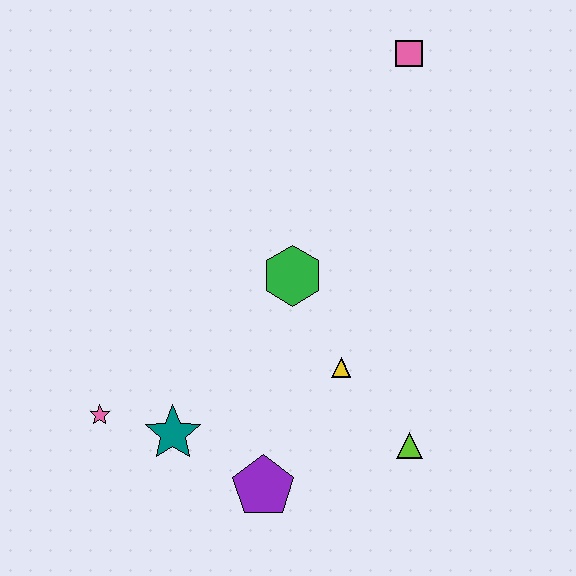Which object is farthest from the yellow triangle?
The pink square is farthest from the yellow triangle.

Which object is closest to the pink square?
The green hexagon is closest to the pink square.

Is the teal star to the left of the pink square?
Yes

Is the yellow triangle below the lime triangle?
No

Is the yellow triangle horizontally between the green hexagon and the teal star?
No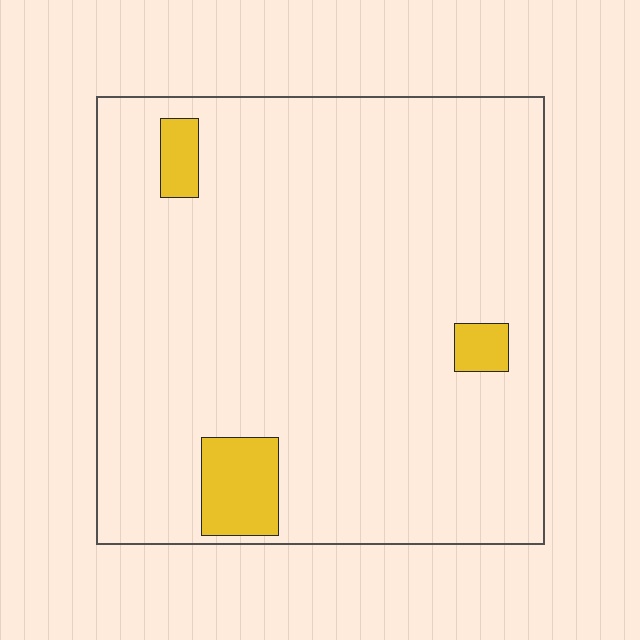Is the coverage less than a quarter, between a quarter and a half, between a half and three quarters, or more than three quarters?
Less than a quarter.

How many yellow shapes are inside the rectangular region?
3.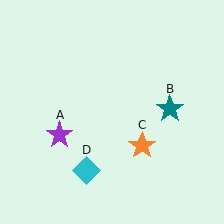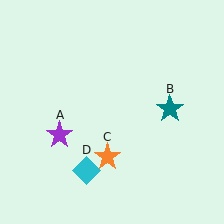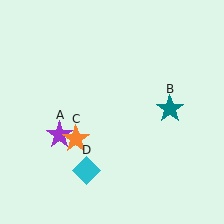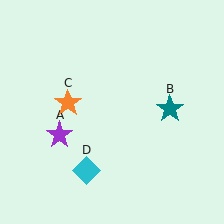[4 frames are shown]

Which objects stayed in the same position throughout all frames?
Purple star (object A) and teal star (object B) and cyan diamond (object D) remained stationary.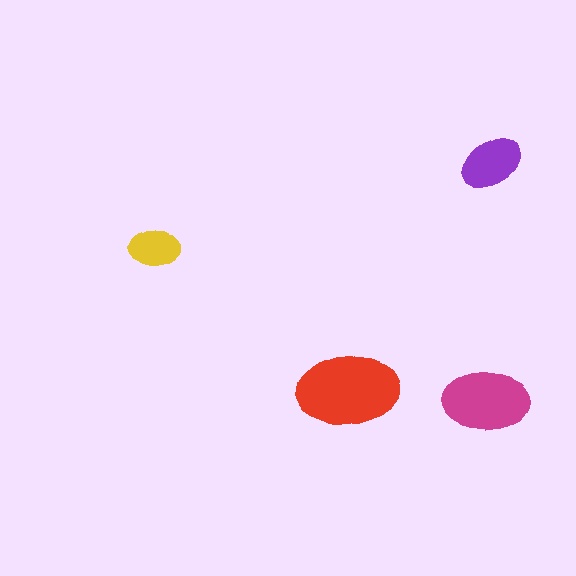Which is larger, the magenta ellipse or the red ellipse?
The red one.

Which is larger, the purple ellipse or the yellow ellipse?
The purple one.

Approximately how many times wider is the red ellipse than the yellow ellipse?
About 2 times wider.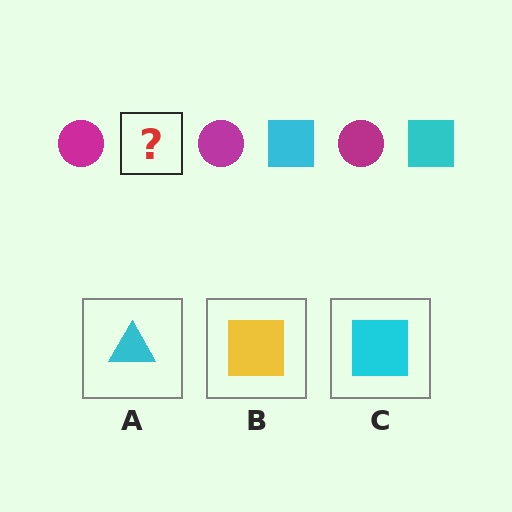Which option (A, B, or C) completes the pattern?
C.